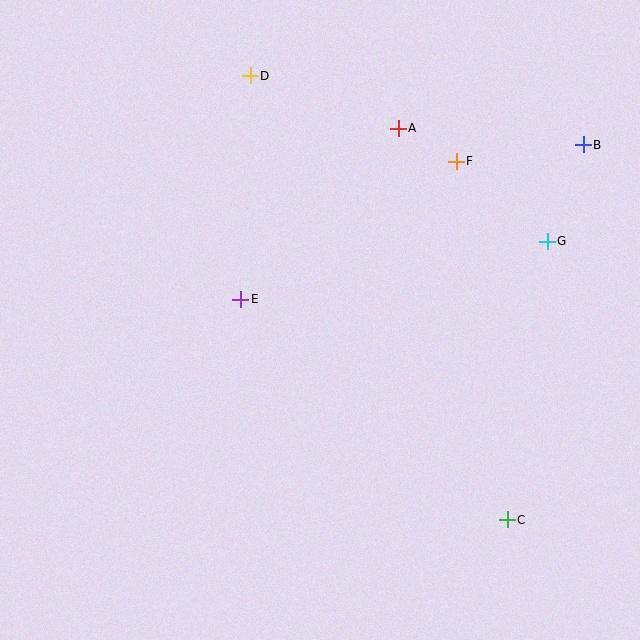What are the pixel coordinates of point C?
Point C is at (507, 520).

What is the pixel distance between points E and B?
The distance between E and B is 376 pixels.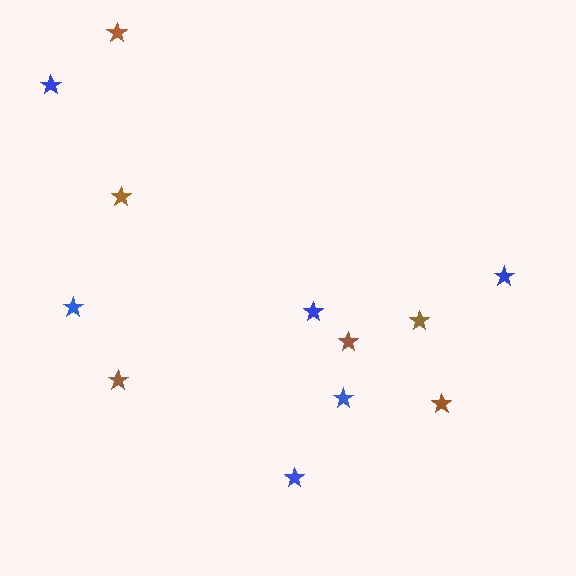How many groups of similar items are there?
There are 2 groups: one group of brown stars (6) and one group of blue stars (6).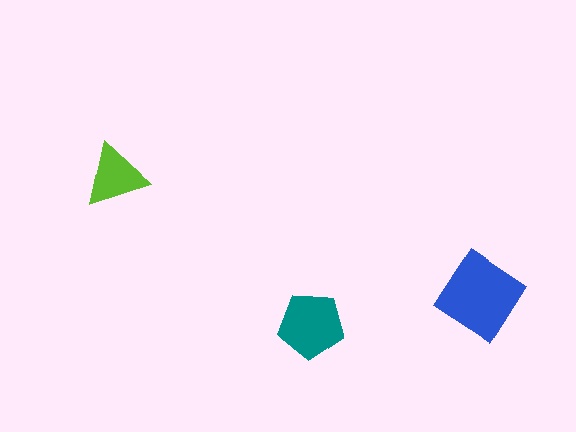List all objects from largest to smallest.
The blue diamond, the teal pentagon, the lime triangle.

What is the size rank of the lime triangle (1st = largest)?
3rd.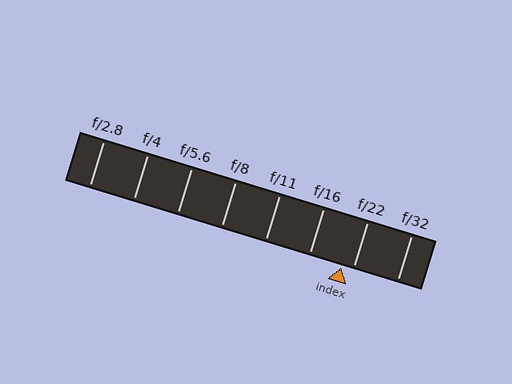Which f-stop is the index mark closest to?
The index mark is closest to f/22.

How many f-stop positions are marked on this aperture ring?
There are 8 f-stop positions marked.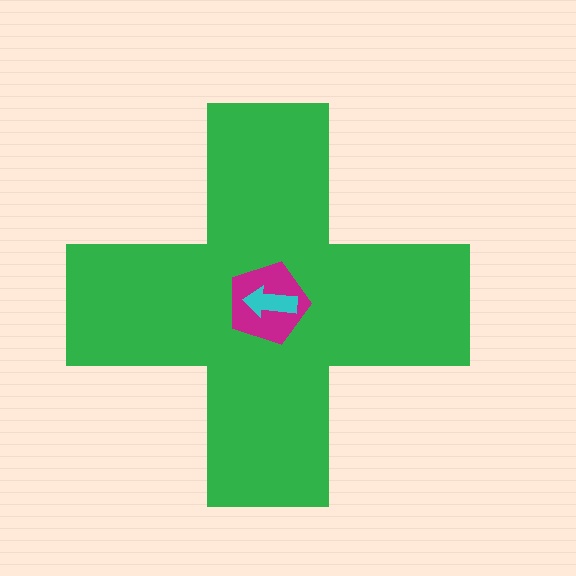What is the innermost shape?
The cyan arrow.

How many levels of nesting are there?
3.